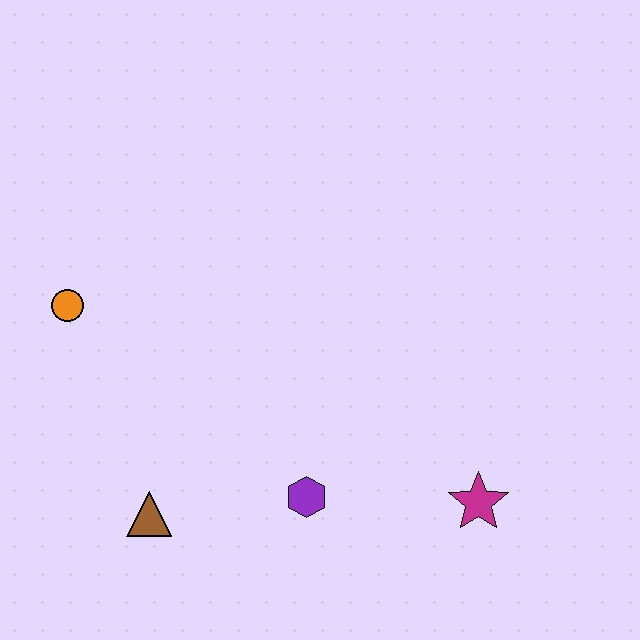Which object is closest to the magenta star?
The purple hexagon is closest to the magenta star.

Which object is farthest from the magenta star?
The orange circle is farthest from the magenta star.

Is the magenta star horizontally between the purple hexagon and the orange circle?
No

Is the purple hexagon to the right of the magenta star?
No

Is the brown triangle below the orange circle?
Yes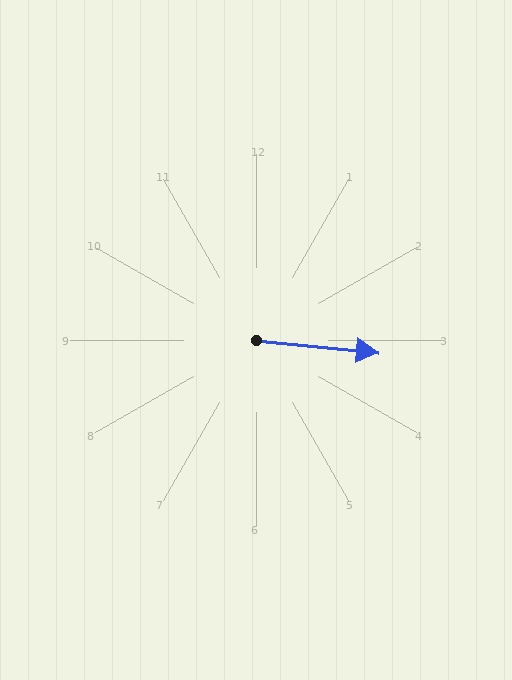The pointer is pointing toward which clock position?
Roughly 3 o'clock.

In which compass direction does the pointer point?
East.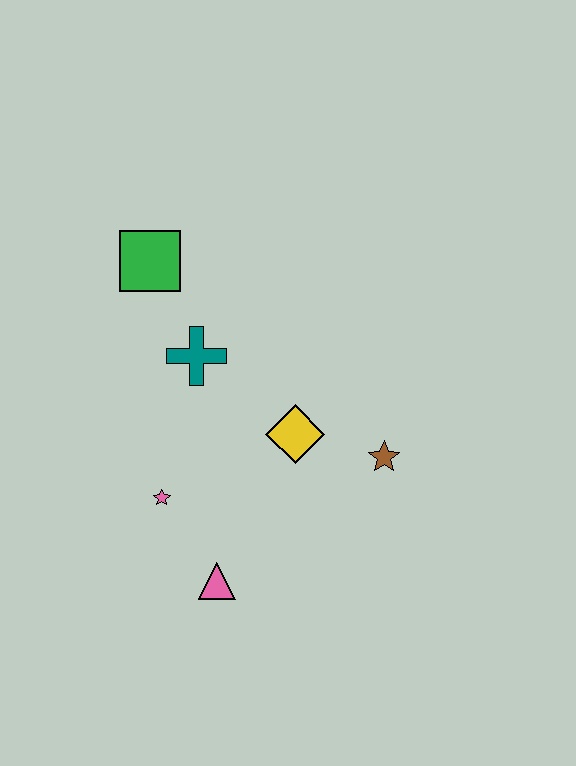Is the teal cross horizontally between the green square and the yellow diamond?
Yes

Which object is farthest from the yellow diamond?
The green square is farthest from the yellow diamond.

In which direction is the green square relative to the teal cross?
The green square is above the teal cross.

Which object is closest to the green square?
The teal cross is closest to the green square.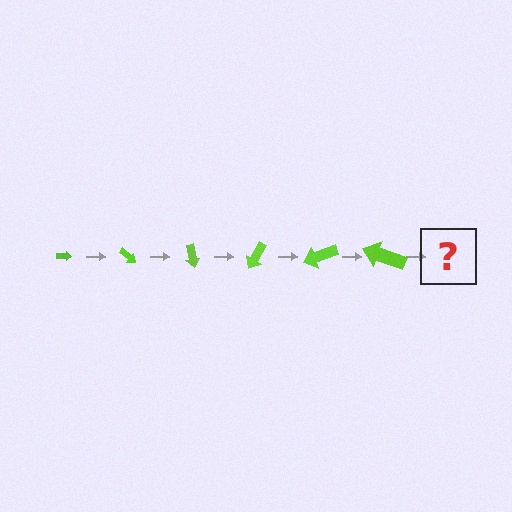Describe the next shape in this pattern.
It should be an arrow, larger than the previous one and rotated 240 degrees from the start.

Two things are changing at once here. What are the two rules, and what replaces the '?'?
The two rules are that the arrow grows larger each step and it rotates 40 degrees each step. The '?' should be an arrow, larger than the previous one and rotated 240 degrees from the start.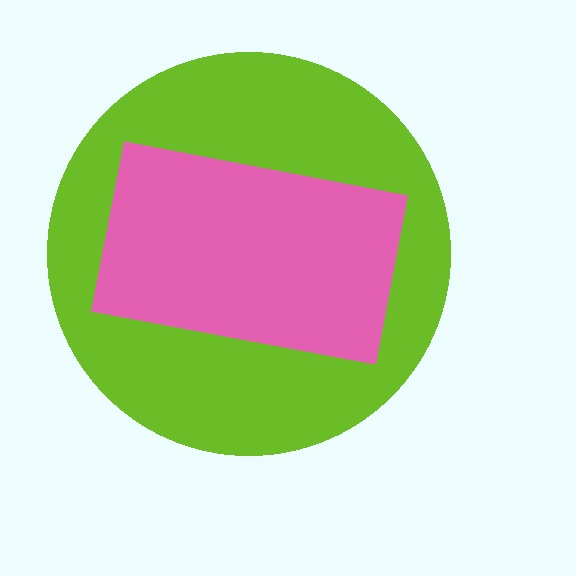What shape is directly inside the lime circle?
The pink rectangle.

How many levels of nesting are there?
2.